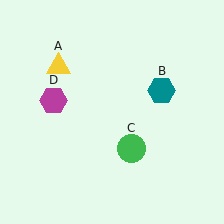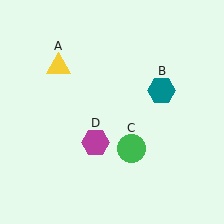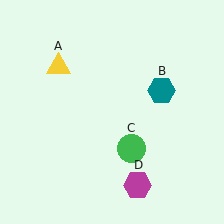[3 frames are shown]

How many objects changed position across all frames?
1 object changed position: magenta hexagon (object D).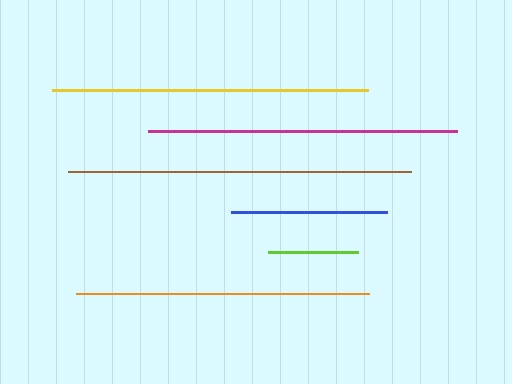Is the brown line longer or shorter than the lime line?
The brown line is longer than the lime line.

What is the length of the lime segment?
The lime segment is approximately 90 pixels long.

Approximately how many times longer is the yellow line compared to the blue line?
The yellow line is approximately 2.0 times the length of the blue line.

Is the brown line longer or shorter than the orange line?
The brown line is longer than the orange line.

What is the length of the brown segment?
The brown segment is approximately 344 pixels long.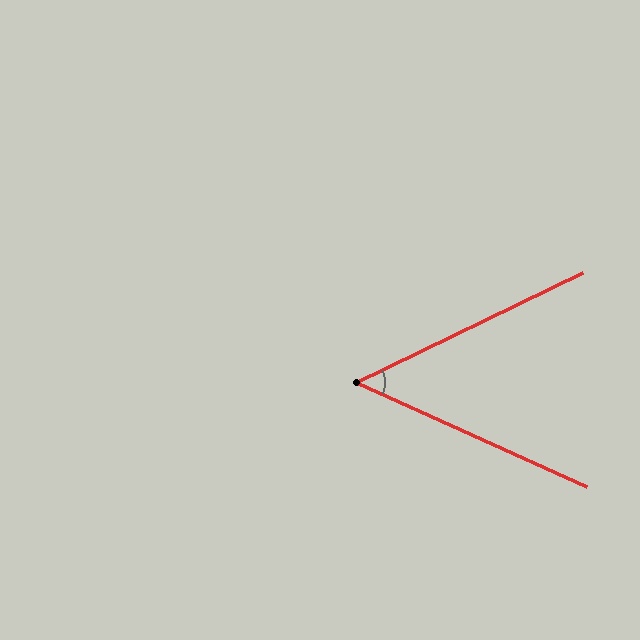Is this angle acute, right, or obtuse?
It is acute.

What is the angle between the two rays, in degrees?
Approximately 50 degrees.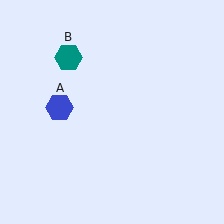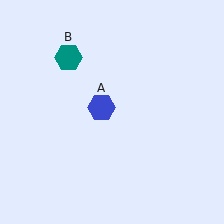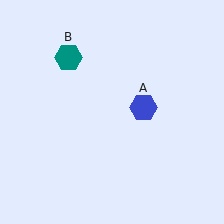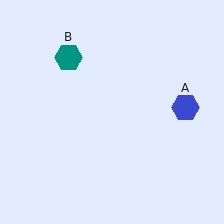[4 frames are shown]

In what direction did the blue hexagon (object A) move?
The blue hexagon (object A) moved right.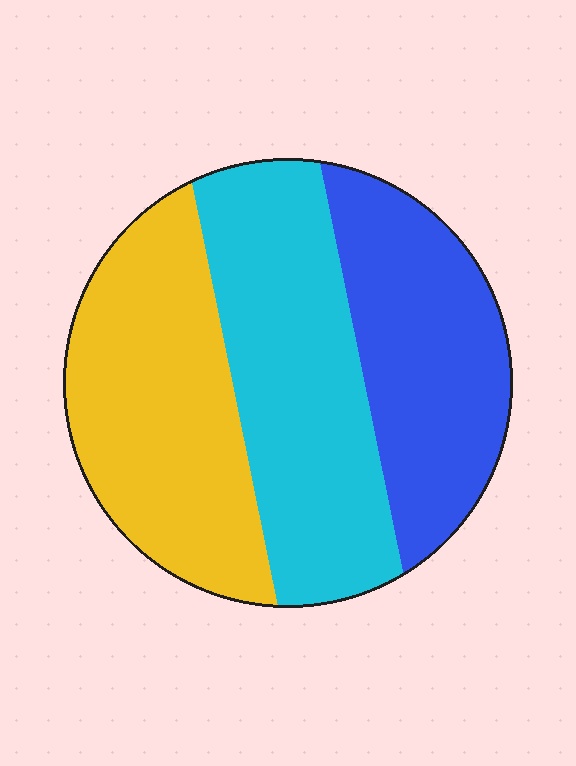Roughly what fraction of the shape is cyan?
Cyan covers roughly 35% of the shape.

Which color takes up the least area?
Blue, at roughly 30%.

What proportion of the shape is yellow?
Yellow takes up about one third (1/3) of the shape.